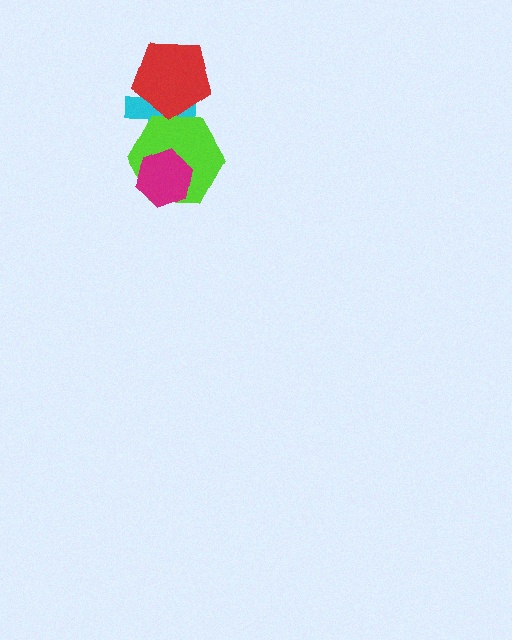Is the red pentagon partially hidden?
No, no other shape covers it.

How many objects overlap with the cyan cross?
2 objects overlap with the cyan cross.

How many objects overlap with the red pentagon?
2 objects overlap with the red pentagon.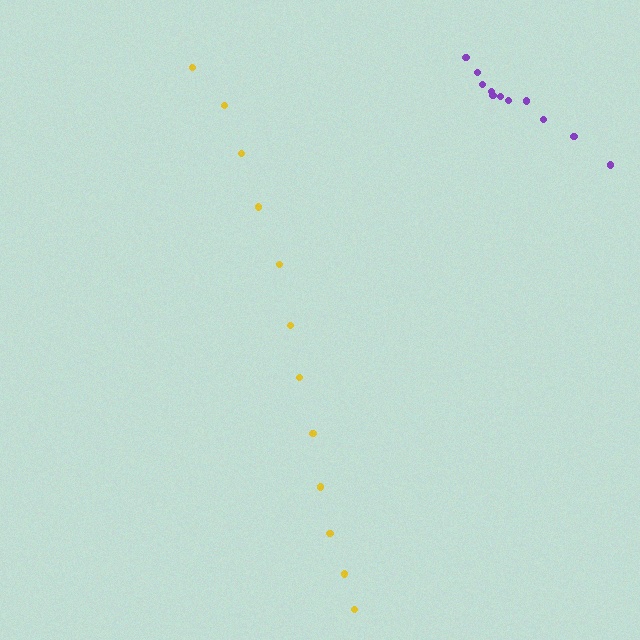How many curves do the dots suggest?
There are 2 distinct paths.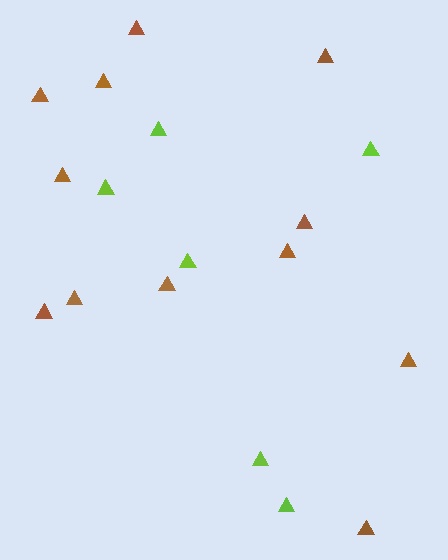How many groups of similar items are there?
There are 2 groups: one group of lime triangles (6) and one group of brown triangles (12).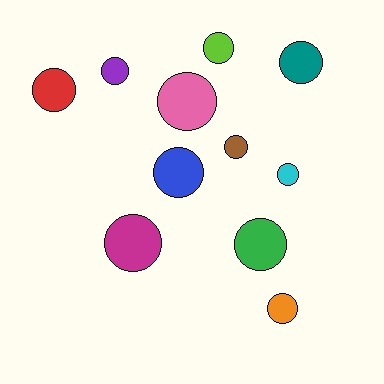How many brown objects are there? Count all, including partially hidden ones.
There is 1 brown object.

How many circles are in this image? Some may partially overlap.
There are 11 circles.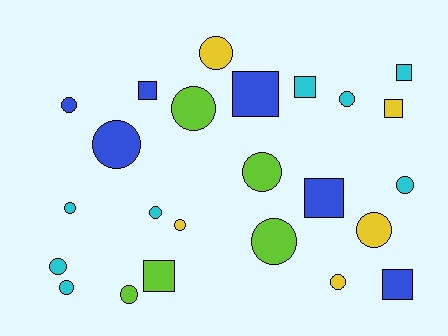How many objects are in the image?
There are 24 objects.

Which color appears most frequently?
Cyan, with 8 objects.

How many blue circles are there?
There are 2 blue circles.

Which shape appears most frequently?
Circle, with 16 objects.